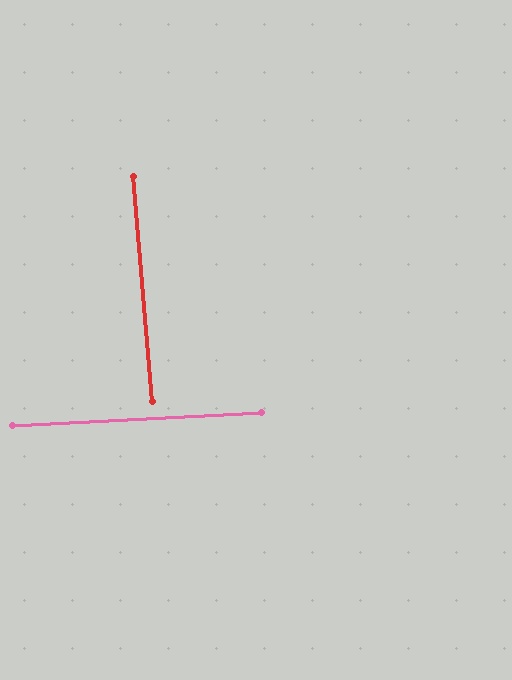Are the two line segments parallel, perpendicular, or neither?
Perpendicular — they meet at approximately 88°.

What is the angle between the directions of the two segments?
Approximately 88 degrees.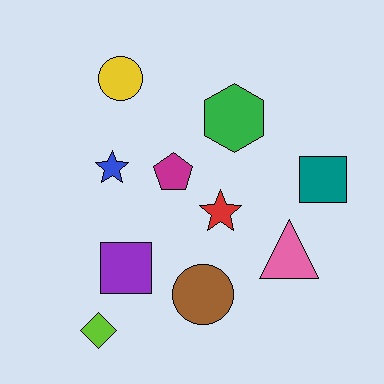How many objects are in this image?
There are 10 objects.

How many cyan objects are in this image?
There are no cyan objects.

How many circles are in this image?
There are 2 circles.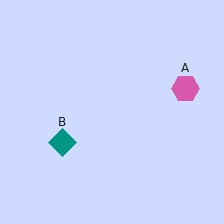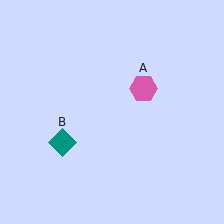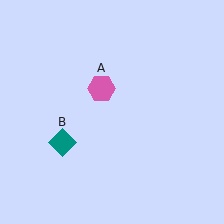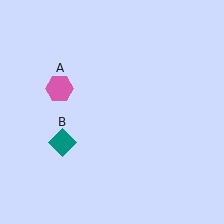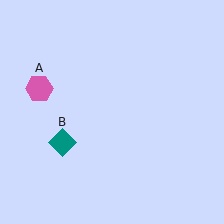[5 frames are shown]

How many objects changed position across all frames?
1 object changed position: pink hexagon (object A).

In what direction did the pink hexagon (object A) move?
The pink hexagon (object A) moved left.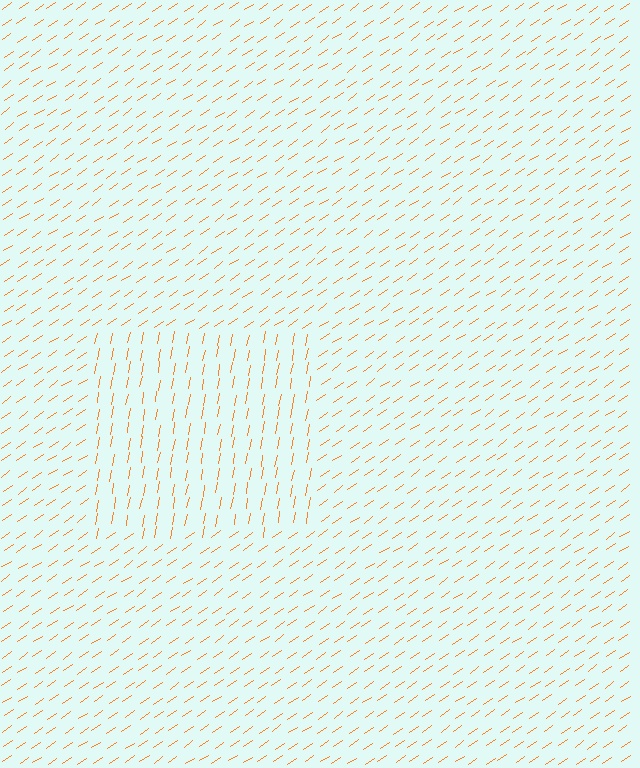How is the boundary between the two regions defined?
The boundary is defined purely by a change in line orientation (approximately 45 degrees difference). All lines are the same color and thickness.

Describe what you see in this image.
The image is filled with small orange line segments. A rectangle region in the image has lines oriented differently from the surrounding lines, creating a visible texture boundary.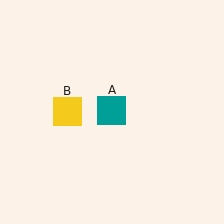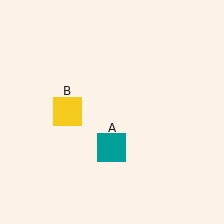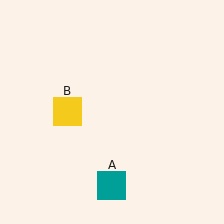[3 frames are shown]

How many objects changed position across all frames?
1 object changed position: teal square (object A).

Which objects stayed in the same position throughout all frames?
Yellow square (object B) remained stationary.